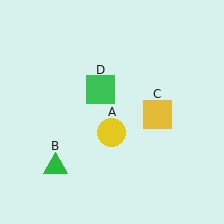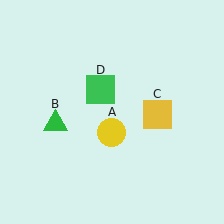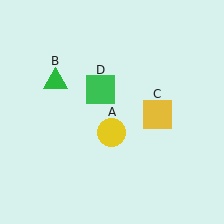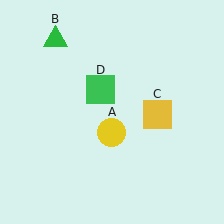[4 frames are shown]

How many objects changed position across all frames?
1 object changed position: green triangle (object B).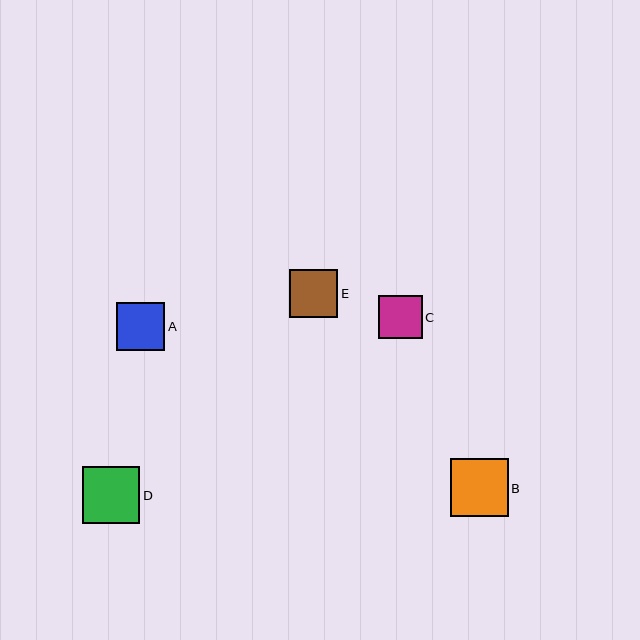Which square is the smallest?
Square C is the smallest with a size of approximately 44 pixels.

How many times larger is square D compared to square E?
Square D is approximately 1.2 times the size of square E.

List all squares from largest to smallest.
From largest to smallest: B, D, E, A, C.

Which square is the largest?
Square B is the largest with a size of approximately 58 pixels.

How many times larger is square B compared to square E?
Square B is approximately 1.2 times the size of square E.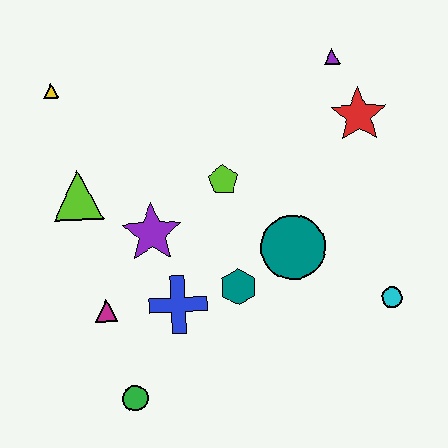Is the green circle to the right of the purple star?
No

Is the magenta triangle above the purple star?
No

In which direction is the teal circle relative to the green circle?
The teal circle is to the right of the green circle.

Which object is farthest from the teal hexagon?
The yellow triangle is farthest from the teal hexagon.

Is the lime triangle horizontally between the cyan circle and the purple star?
No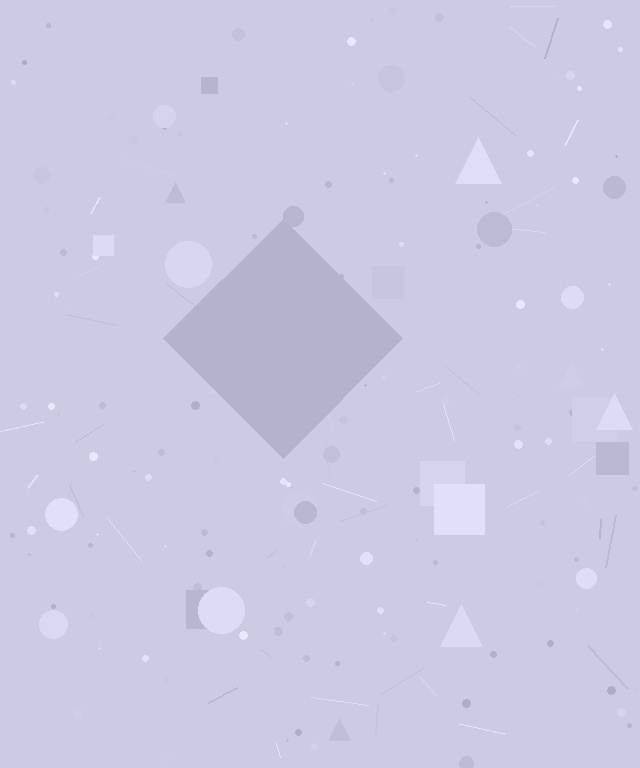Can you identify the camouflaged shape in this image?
The camouflaged shape is a diamond.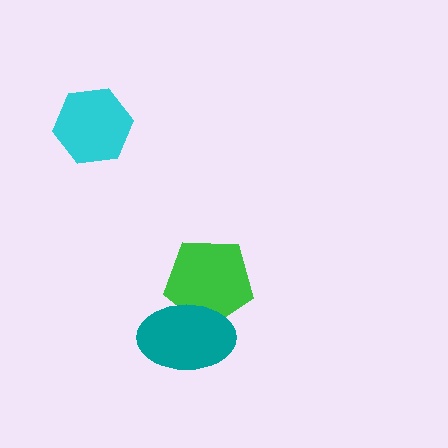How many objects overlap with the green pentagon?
1 object overlaps with the green pentagon.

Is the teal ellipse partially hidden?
No, no other shape covers it.